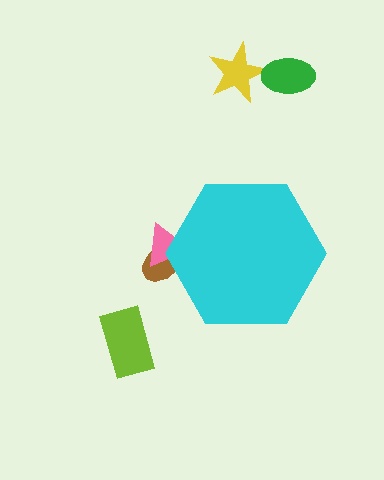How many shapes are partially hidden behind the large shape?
2 shapes are partially hidden.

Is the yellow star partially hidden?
No, the yellow star is fully visible.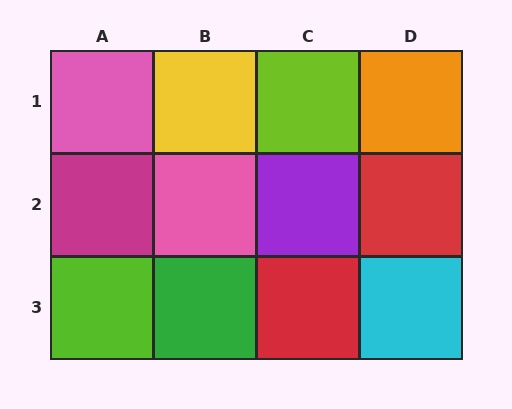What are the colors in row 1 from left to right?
Pink, yellow, lime, orange.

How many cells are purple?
1 cell is purple.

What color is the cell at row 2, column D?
Red.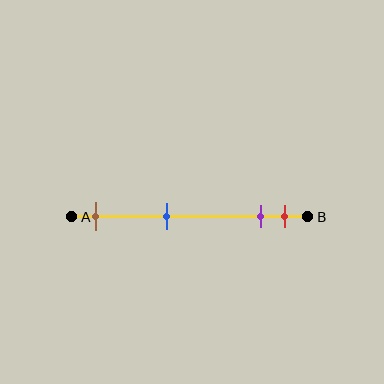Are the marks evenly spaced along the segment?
No, the marks are not evenly spaced.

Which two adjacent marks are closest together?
The purple and red marks are the closest adjacent pair.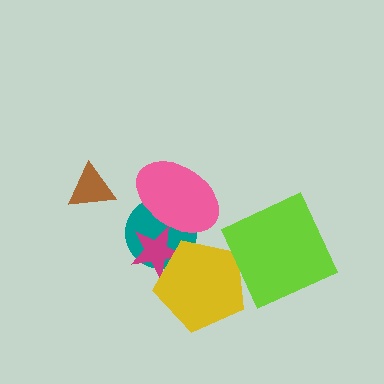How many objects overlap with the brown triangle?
0 objects overlap with the brown triangle.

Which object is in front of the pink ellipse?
The magenta star is in front of the pink ellipse.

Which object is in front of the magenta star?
The yellow pentagon is in front of the magenta star.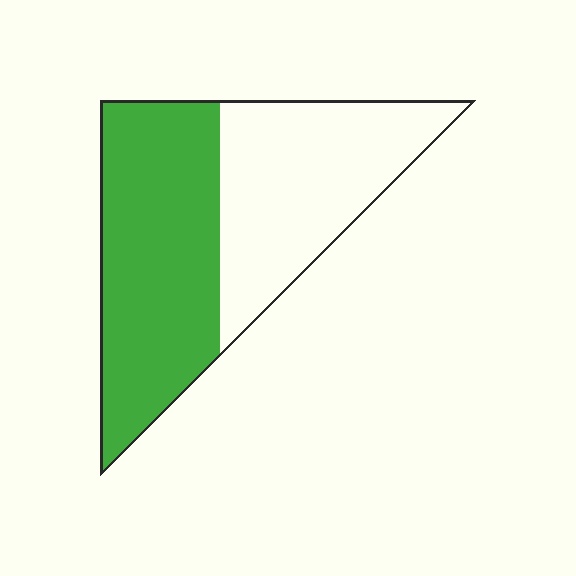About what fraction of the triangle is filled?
About one half (1/2).